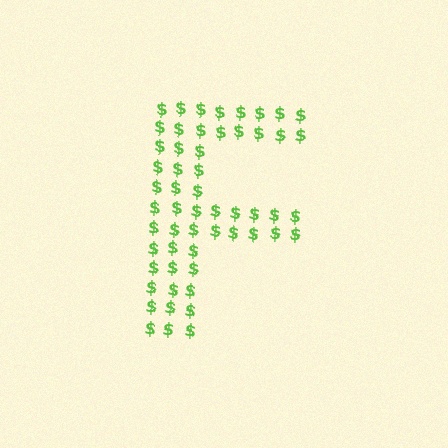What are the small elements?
The small elements are dollar signs.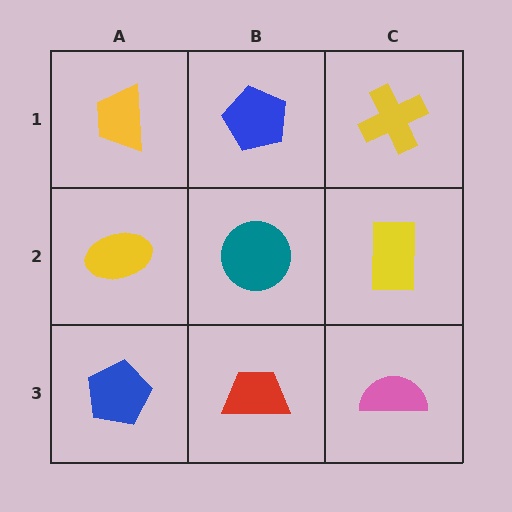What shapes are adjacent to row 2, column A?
A yellow trapezoid (row 1, column A), a blue pentagon (row 3, column A), a teal circle (row 2, column B).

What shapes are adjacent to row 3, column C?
A yellow rectangle (row 2, column C), a red trapezoid (row 3, column B).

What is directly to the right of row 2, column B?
A yellow rectangle.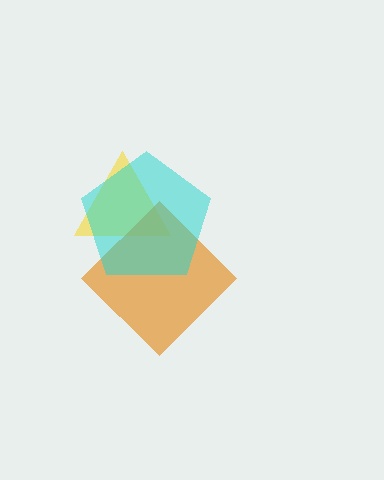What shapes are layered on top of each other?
The layered shapes are: a yellow triangle, an orange diamond, a cyan pentagon.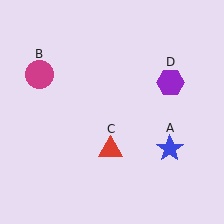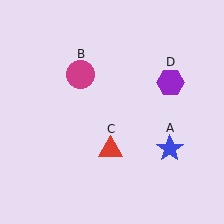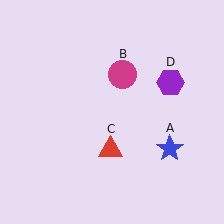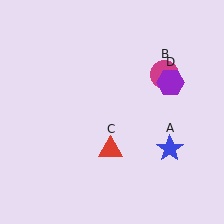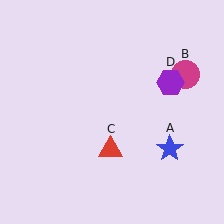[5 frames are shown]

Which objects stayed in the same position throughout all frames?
Blue star (object A) and red triangle (object C) and purple hexagon (object D) remained stationary.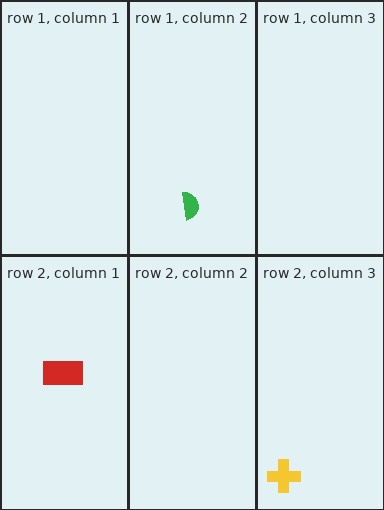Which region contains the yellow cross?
The row 2, column 3 region.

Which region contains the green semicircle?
The row 1, column 2 region.